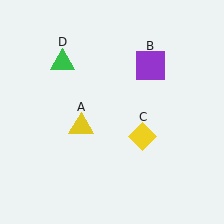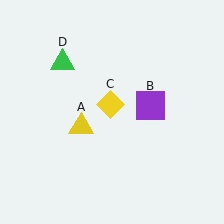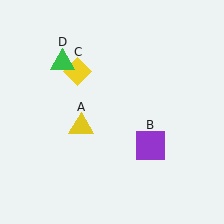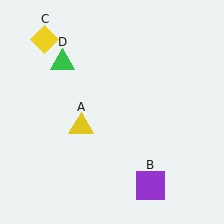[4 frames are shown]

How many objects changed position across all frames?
2 objects changed position: purple square (object B), yellow diamond (object C).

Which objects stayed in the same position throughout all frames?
Yellow triangle (object A) and green triangle (object D) remained stationary.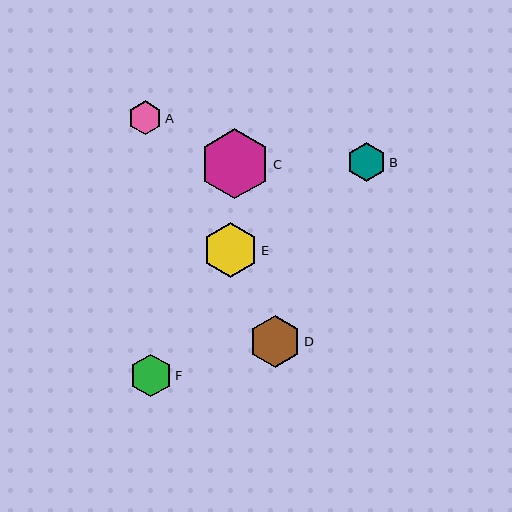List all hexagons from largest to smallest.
From largest to smallest: C, E, D, F, B, A.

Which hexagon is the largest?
Hexagon C is the largest with a size of approximately 70 pixels.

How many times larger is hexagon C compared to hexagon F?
Hexagon C is approximately 1.6 times the size of hexagon F.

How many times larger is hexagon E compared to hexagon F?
Hexagon E is approximately 1.3 times the size of hexagon F.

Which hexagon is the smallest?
Hexagon A is the smallest with a size of approximately 34 pixels.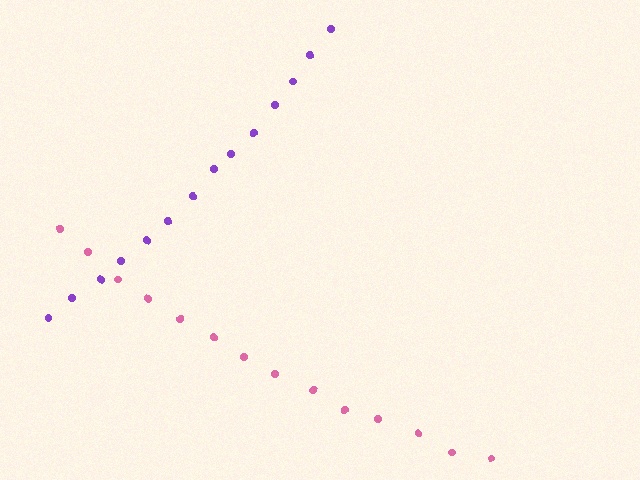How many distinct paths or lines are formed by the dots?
There are 2 distinct paths.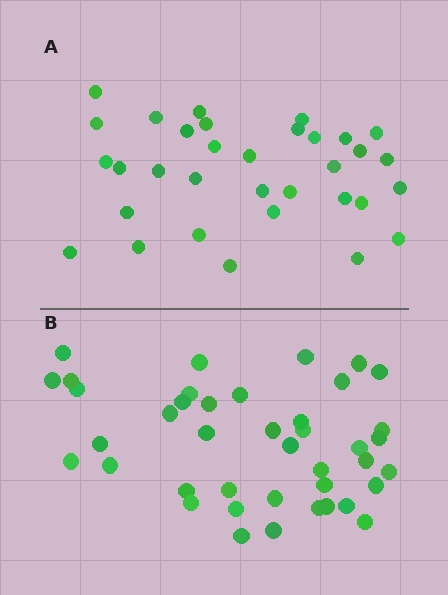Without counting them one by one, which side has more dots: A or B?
Region B (the bottom region) has more dots.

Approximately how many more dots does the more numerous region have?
Region B has roughly 8 or so more dots than region A.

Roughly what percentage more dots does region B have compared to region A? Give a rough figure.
About 25% more.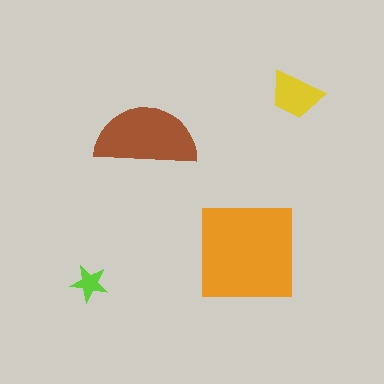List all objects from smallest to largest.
The lime star, the yellow trapezoid, the brown semicircle, the orange square.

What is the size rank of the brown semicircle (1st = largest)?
2nd.